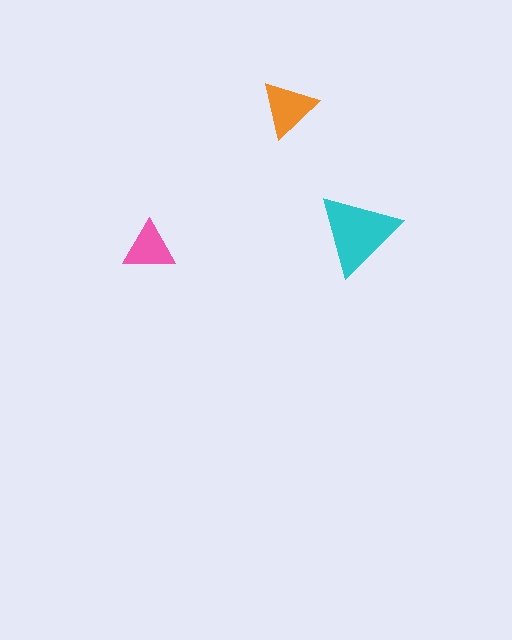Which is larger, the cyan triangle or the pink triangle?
The cyan one.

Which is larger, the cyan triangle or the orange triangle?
The cyan one.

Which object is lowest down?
The pink triangle is bottommost.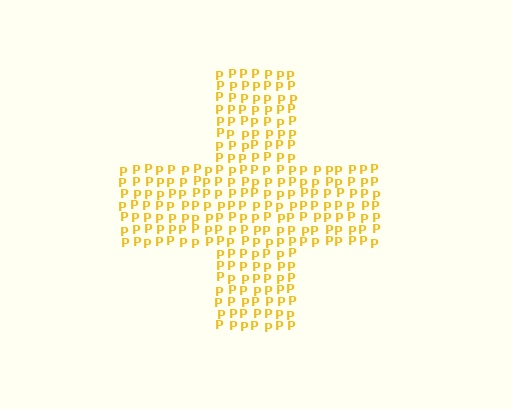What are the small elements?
The small elements are letter P's.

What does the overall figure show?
The overall figure shows a cross.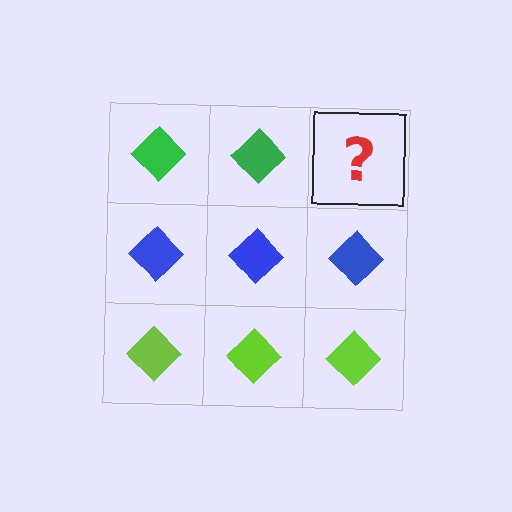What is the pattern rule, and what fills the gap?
The rule is that each row has a consistent color. The gap should be filled with a green diamond.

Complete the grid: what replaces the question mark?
The question mark should be replaced with a green diamond.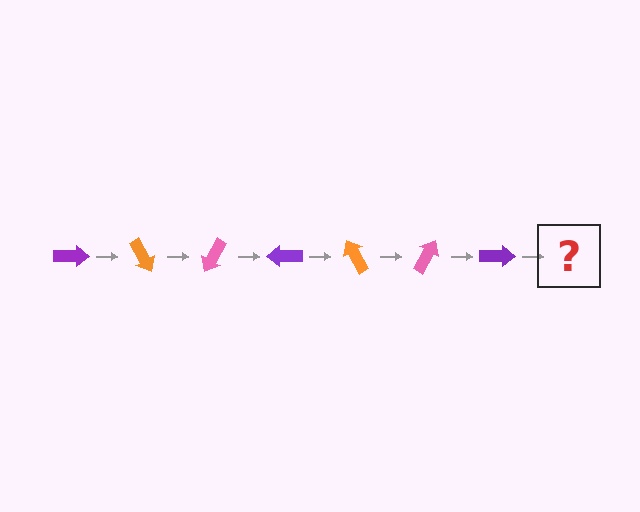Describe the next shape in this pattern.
It should be an orange arrow, rotated 420 degrees from the start.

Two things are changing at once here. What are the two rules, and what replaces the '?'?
The two rules are that it rotates 60 degrees each step and the color cycles through purple, orange, and pink. The '?' should be an orange arrow, rotated 420 degrees from the start.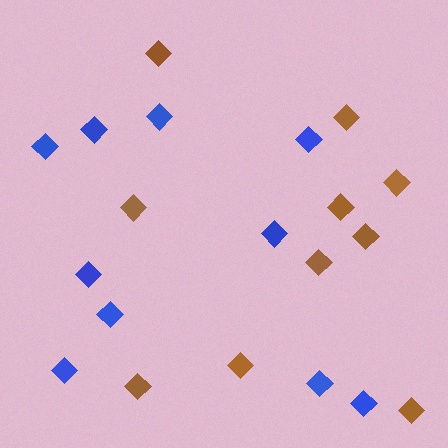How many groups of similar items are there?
There are 2 groups: one group of brown diamonds (10) and one group of blue diamonds (10).